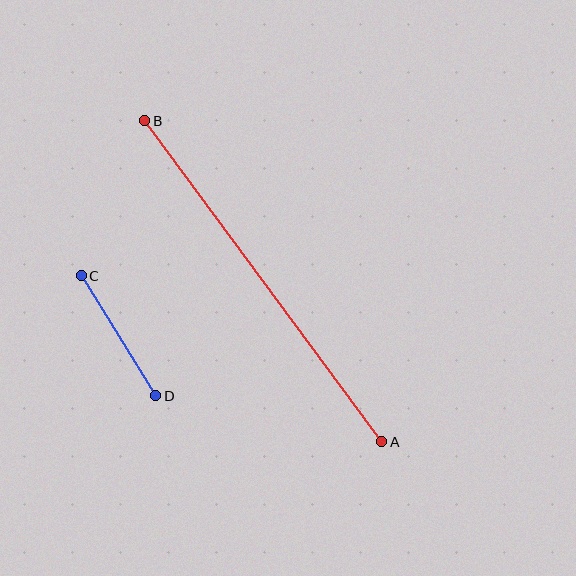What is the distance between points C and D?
The distance is approximately 141 pixels.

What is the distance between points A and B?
The distance is approximately 399 pixels.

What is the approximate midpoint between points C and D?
The midpoint is at approximately (118, 336) pixels.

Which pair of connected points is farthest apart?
Points A and B are farthest apart.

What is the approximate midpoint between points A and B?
The midpoint is at approximately (263, 281) pixels.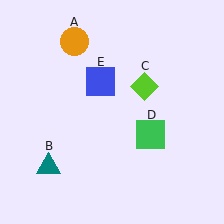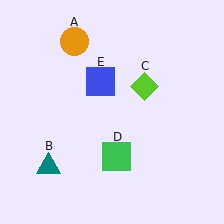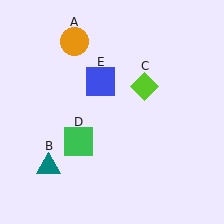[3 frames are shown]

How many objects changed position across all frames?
1 object changed position: green square (object D).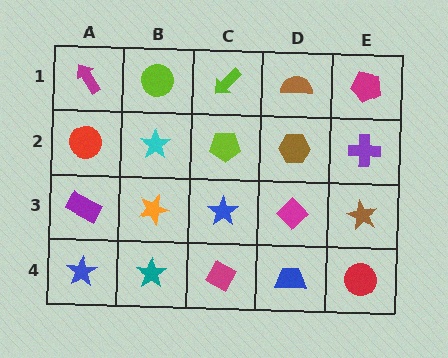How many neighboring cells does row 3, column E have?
3.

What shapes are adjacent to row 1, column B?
A cyan star (row 2, column B), a magenta arrow (row 1, column A), a lime arrow (row 1, column C).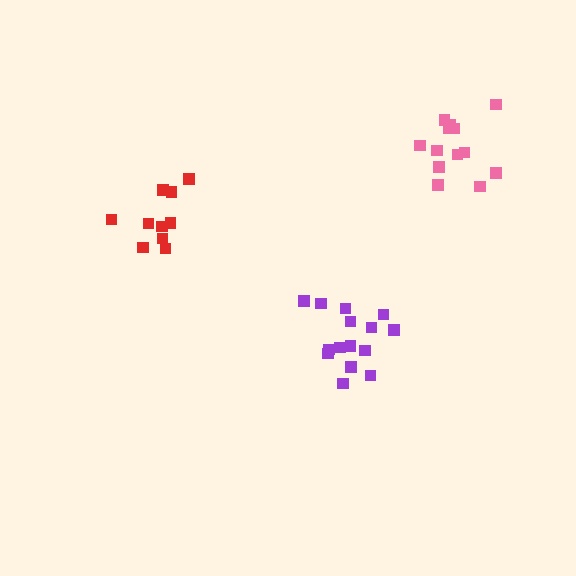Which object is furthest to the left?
The red cluster is leftmost.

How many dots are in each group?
Group 1: 10 dots, Group 2: 15 dots, Group 3: 13 dots (38 total).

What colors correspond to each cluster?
The clusters are colored: red, purple, pink.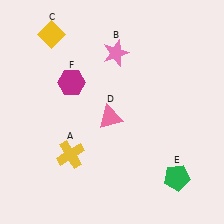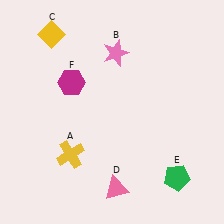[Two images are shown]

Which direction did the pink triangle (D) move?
The pink triangle (D) moved down.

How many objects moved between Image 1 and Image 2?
1 object moved between the two images.